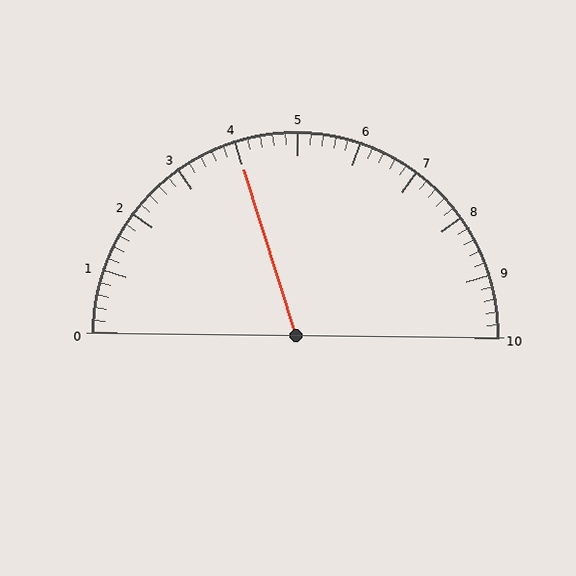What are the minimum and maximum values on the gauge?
The gauge ranges from 0 to 10.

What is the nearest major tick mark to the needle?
The nearest major tick mark is 4.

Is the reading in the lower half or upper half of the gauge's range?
The reading is in the lower half of the range (0 to 10).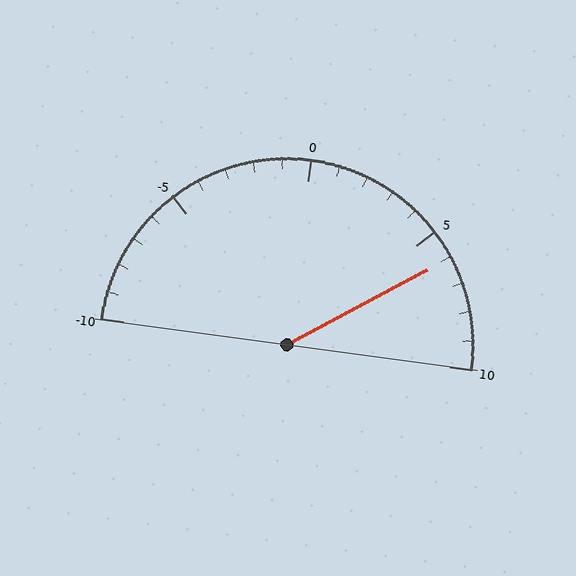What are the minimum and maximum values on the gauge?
The gauge ranges from -10 to 10.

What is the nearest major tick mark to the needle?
The nearest major tick mark is 5.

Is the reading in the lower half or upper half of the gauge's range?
The reading is in the upper half of the range (-10 to 10).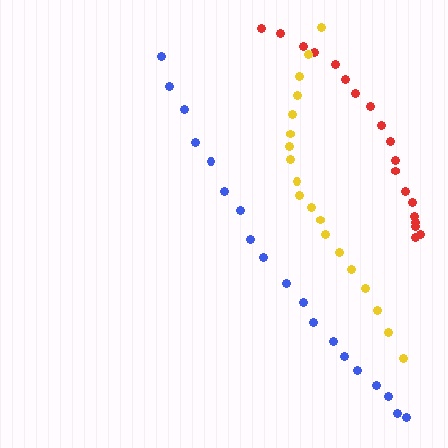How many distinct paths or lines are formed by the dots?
There are 3 distinct paths.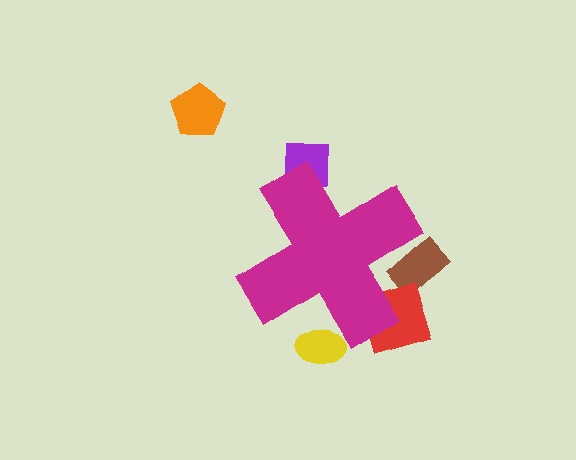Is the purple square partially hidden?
Yes, the purple square is partially hidden behind the magenta cross.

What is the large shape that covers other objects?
A magenta cross.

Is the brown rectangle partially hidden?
Yes, the brown rectangle is partially hidden behind the magenta cross.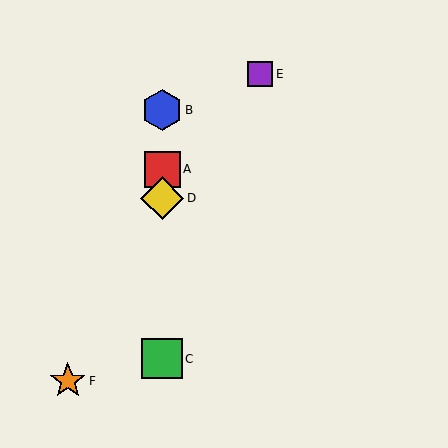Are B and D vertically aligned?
Yes, both are at x≈162.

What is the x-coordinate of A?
Object A is at x≈162.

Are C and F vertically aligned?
No, C is at x≈162 and F is at x≈68.